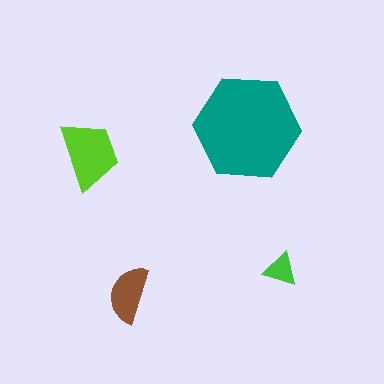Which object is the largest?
The teal hexagon.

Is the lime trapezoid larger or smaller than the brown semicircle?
Larger.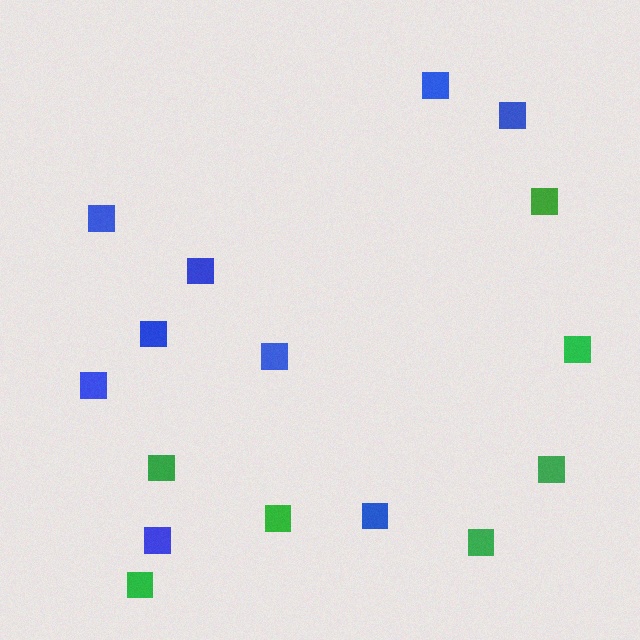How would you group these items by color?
There are 2 groups: one group of blue squares (9) and one group of green squares (7).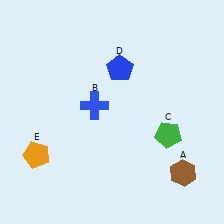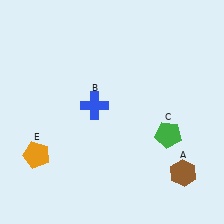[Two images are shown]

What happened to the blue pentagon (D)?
The blue pentagon (D) was removed in Image 2. It was in the top-right area of Image 1.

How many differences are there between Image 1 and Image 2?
There is 1 difference between the two images.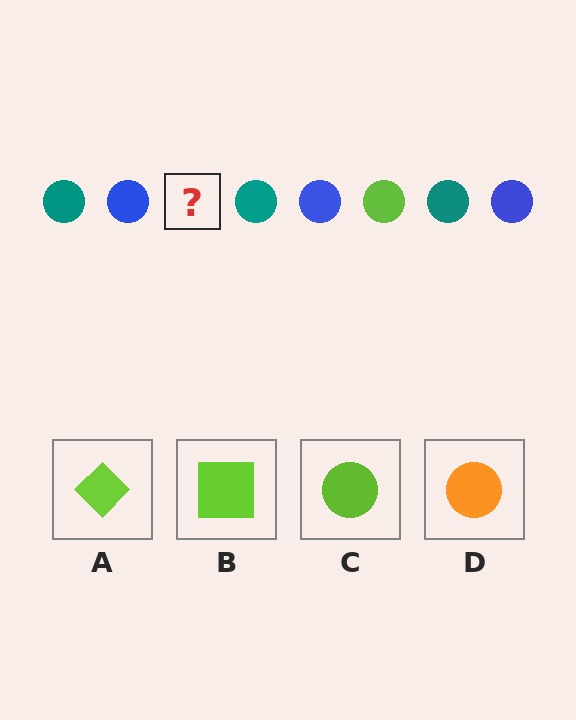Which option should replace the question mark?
Option C.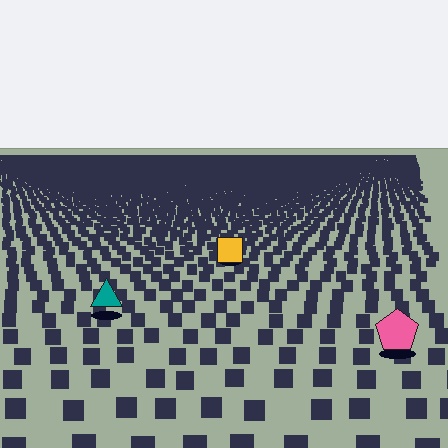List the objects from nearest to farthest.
From nearest to farthest: the pink pentagon, the teal triangle, the yellow square.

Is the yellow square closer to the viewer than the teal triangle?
No. The teal triangle is closer — you can tell from the texture gradient: the ground texture is coarser near it.